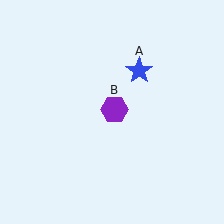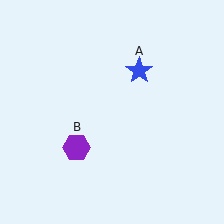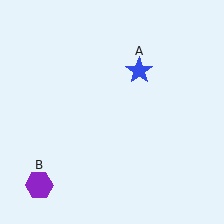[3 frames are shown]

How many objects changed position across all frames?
1 object changed position: purple hexagon (object B).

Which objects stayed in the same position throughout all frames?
Blue star (object A) remained stationary.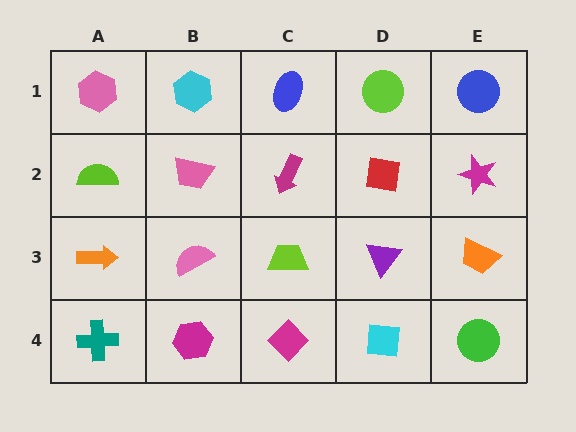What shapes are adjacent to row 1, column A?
A lime semicircle (row 2, column A), a cyan hexagon (row 1, column B).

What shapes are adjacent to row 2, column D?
A lime circle (row 1, column D), a purple triangle (row 3, column D), a magenta arrow (row 2, column C), a magenta star (row 2, column E).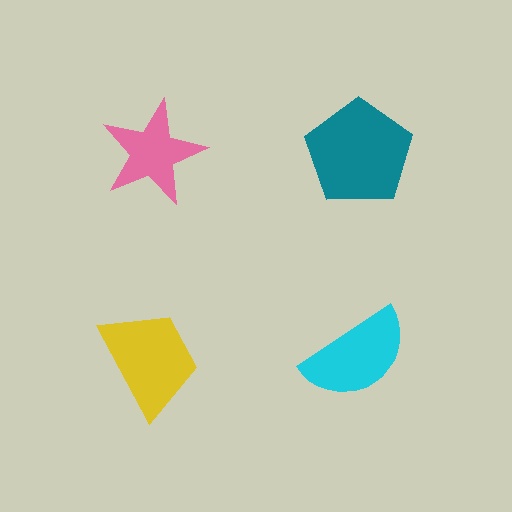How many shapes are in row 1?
2 shapes.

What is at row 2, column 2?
A cyan semicircle.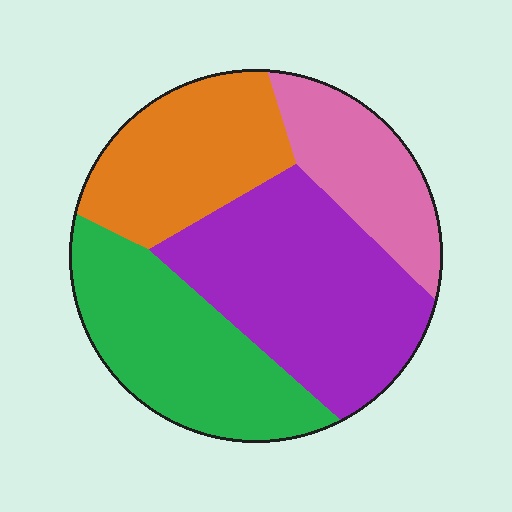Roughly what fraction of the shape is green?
Green takes up between a sixth and a third of the shape.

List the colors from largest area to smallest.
From largest to smallest: purple, green, orange, pink.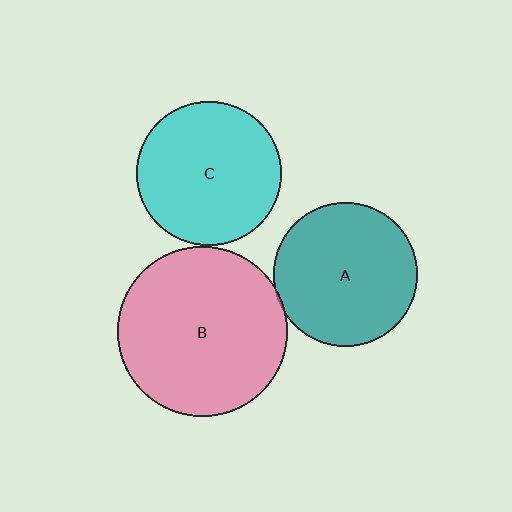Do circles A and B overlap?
Yes.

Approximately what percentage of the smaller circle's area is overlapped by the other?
Approximately 5%.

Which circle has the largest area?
Circle B (pink).